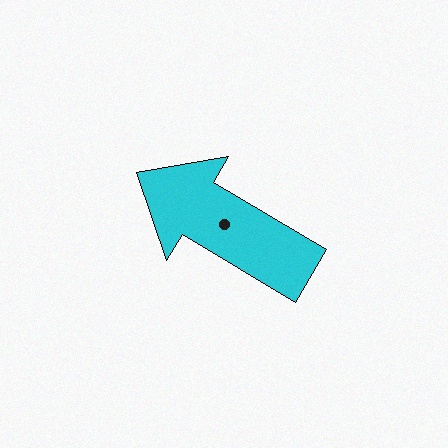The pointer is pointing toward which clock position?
Roughly 10 o'clock.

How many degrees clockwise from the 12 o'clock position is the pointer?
Approximately 301 degrees.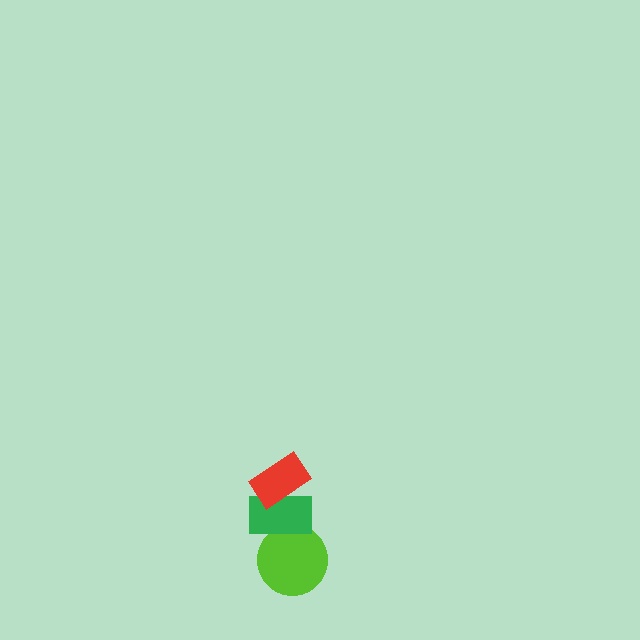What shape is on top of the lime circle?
The green rectangle is on top of the lime circle.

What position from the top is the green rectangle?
The green rectangle is 2nd from the top.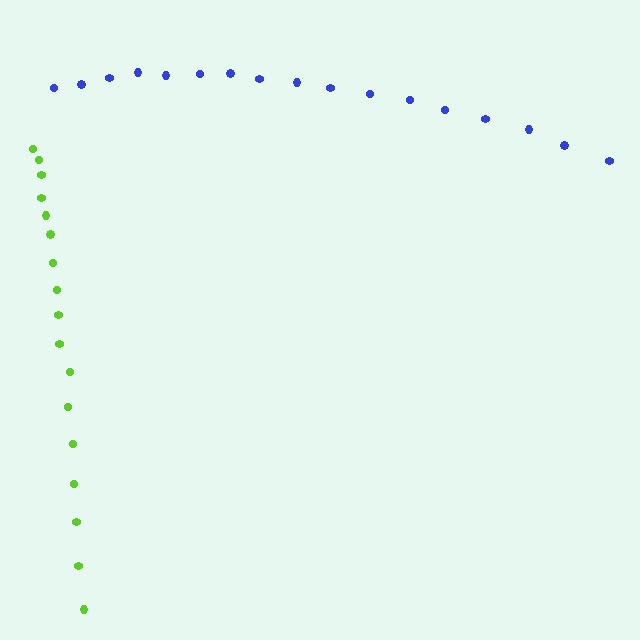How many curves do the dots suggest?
There are 2 distinct paths.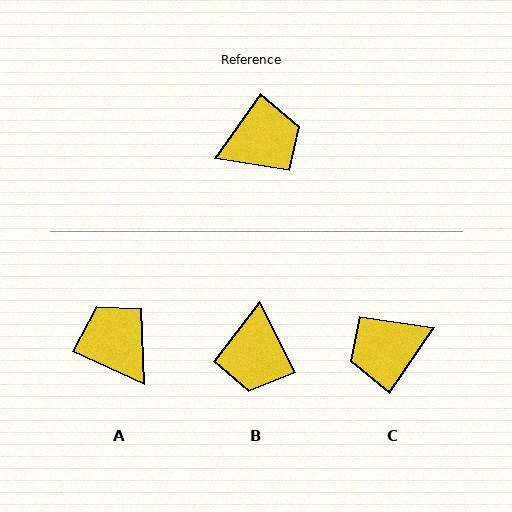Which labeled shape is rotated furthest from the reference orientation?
C, about 179 degrees away.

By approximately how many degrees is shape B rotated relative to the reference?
Approximately 118 degrees clockwise.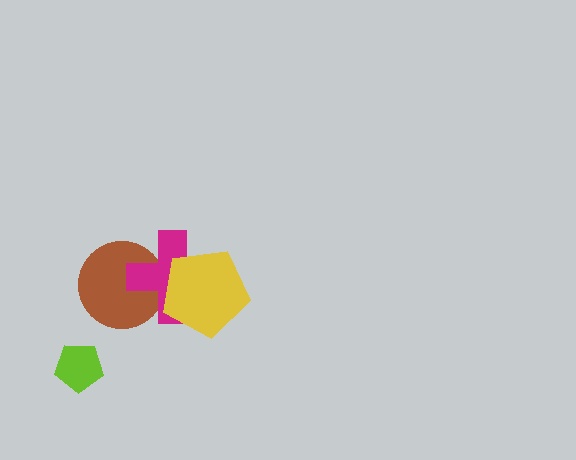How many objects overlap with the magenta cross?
2 objects overlap with the magenta cross.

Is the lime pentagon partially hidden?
No, no other shape covers it.